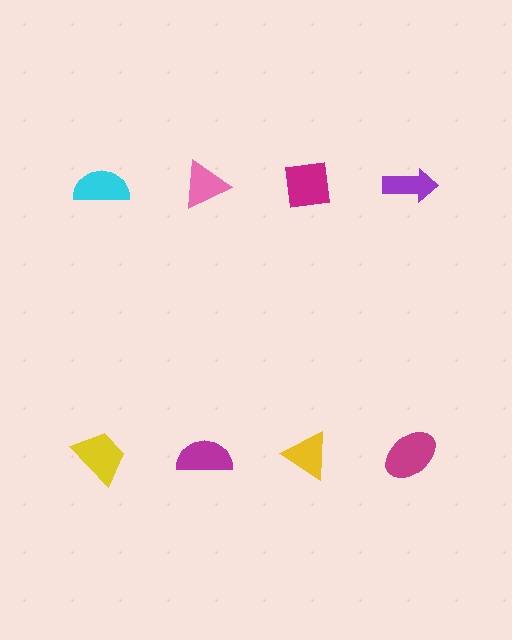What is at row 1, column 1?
A cyan semicircle.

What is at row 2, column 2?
A magenta semicircle.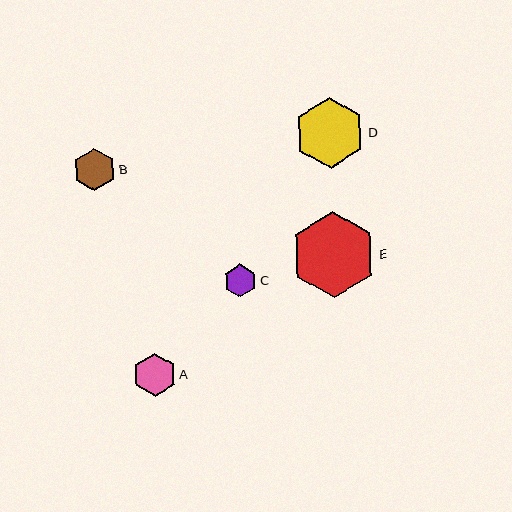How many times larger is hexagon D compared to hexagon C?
Hexagon D is approximately 2.2 times the size of hexagon C.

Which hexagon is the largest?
Hexagon E is the largest with a size of approximately 86 pixels.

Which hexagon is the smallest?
Hexagon C is the smallest with a size of approximately 33 pixels.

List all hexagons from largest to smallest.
From largest to smallest: E, D, A, B, C.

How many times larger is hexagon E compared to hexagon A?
Hexagon E is approximately 2.0 times the size of hexagon A.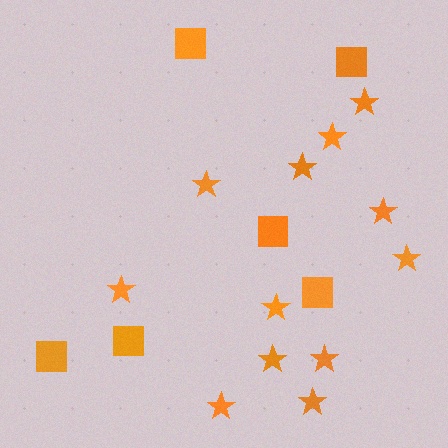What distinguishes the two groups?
There are 2 groups: one group of stars (12) and one group of squares (6).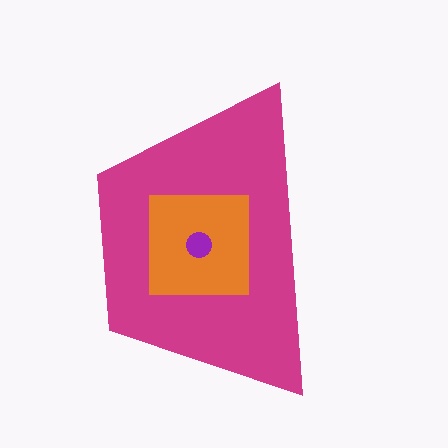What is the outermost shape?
The magenta trapezoid.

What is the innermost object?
The purple circle.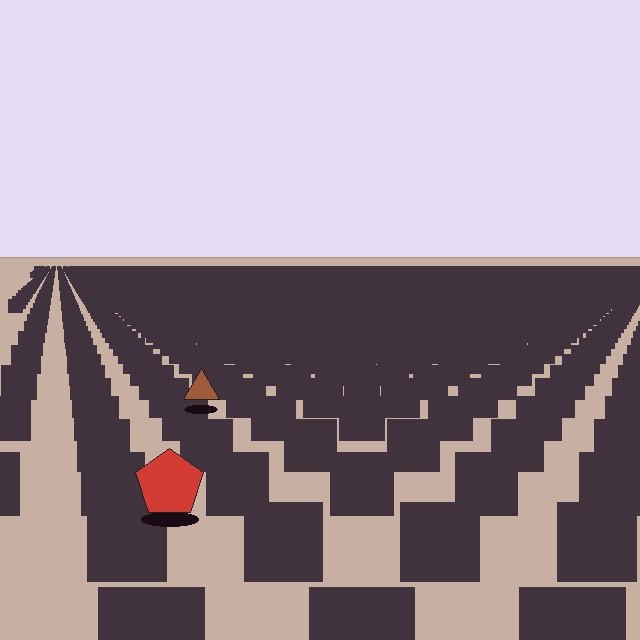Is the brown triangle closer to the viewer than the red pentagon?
No. The red pentagon is closer — you can tell from the texture gradient: the ground texture is coarser near it.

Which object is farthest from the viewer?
The brown triangle is farthest from the viewer. It appears smaller and the ground texture around it is denser.